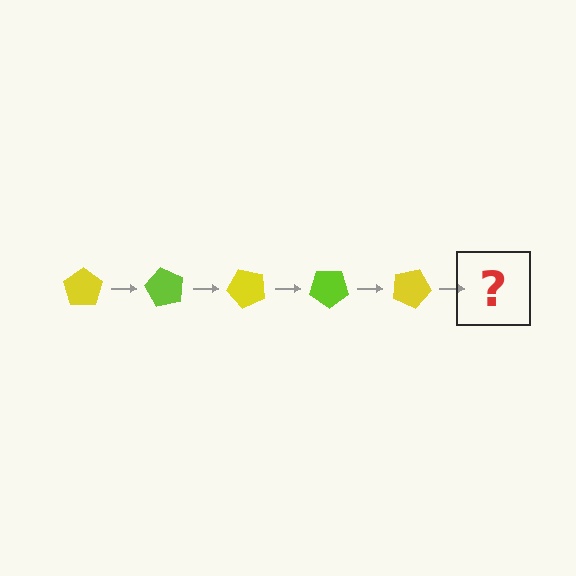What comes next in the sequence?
The next element should be a lime pentagon, rotated 300 degrees from the start.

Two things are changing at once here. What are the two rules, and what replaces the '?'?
The two rules are that it rotates 60 degrees each step and the color cycles through yellow and lime. The '?' should be a lime pentagon, rotated 300 degrees from the start.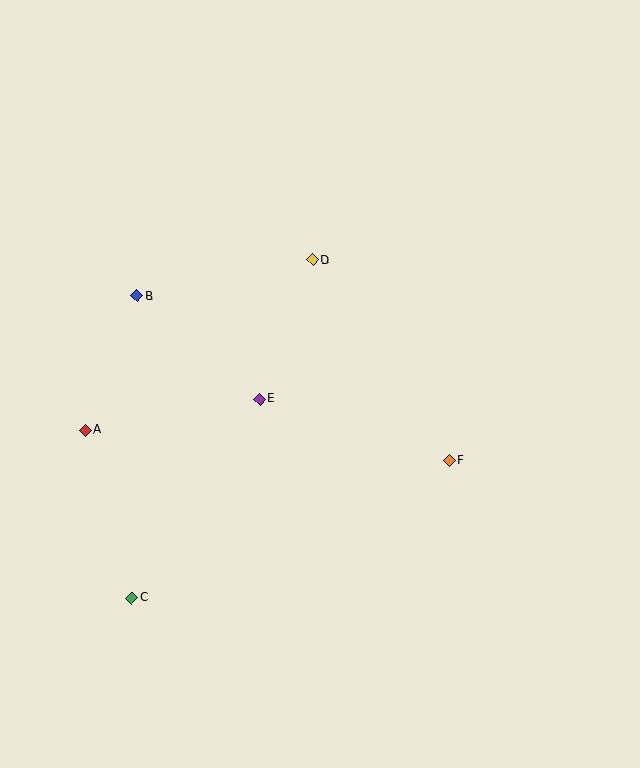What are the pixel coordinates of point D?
Point D is at (313, 260).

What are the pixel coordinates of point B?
Point B is at (137, 296).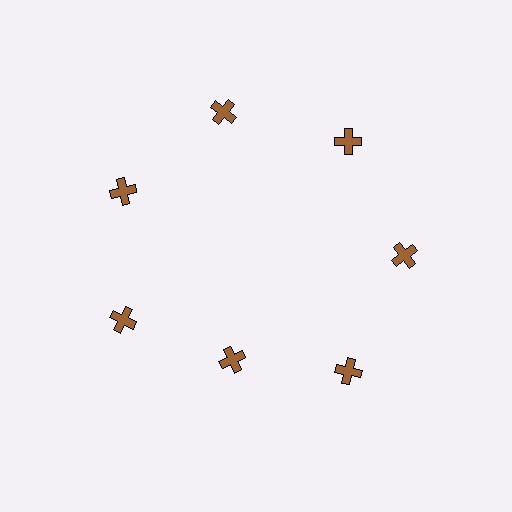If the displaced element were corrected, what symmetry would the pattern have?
It would have 7-fold rotational symmetry — the pattern would map onto itself every 51 degrees.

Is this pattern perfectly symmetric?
No. The 7 brown crosses are arranged in a ring, but one element near the 6 o'clock position is pulled inward toward the center, breaking the 7-fold rotational symmetry.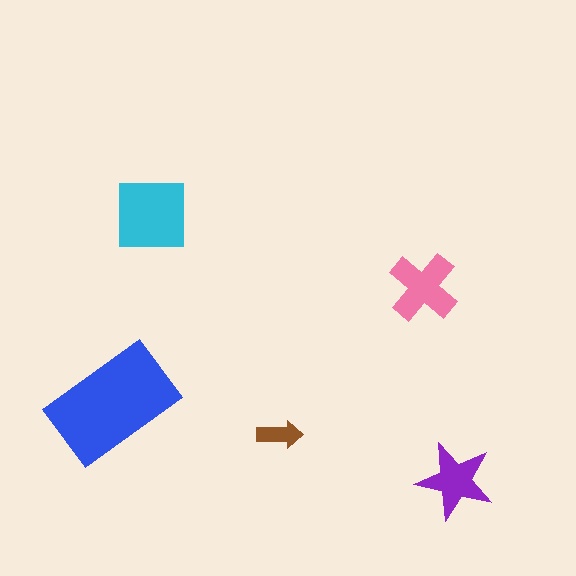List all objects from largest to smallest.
The blue rectangle, the cyan square, the pink cross, the purple star, the brown arrow.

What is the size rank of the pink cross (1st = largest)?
3rd.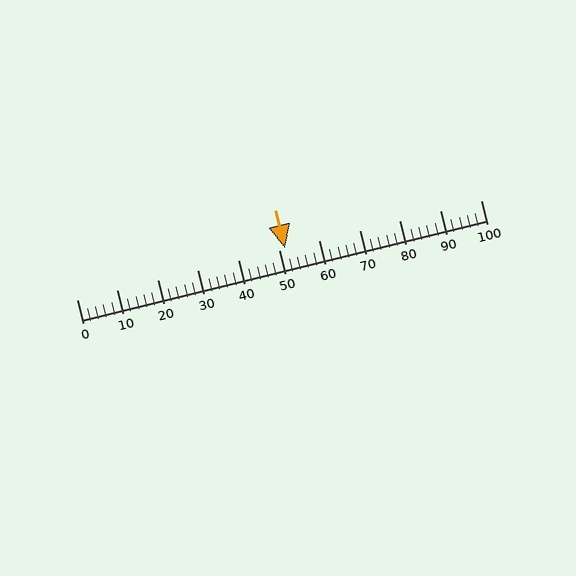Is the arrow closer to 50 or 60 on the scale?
The arrow is closer to 50.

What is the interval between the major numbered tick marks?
The major tick marks are spaced 10 units apart.